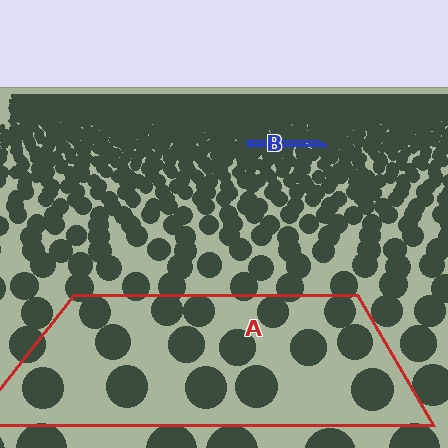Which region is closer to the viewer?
Region A is closer. The texture elements there are larger and more spread out.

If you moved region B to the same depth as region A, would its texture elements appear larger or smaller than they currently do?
They would appear larger. At a closer depth, the same texture elements are projected at a bigger on-screen size.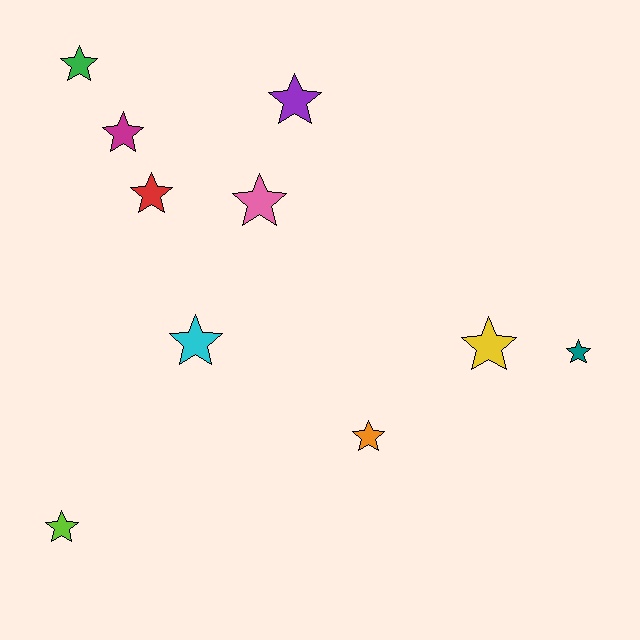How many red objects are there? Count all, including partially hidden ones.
There is 1 red object.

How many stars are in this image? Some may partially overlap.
There are 10 stars.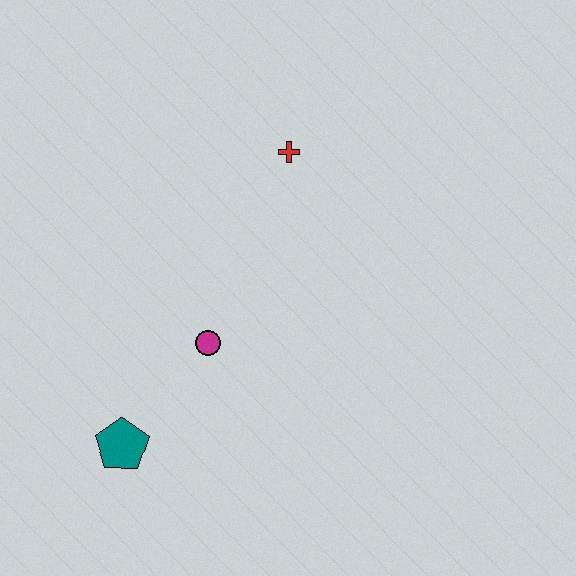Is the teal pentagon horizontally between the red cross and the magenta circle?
No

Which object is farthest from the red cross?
The teal pentagon is farthest from the red cross.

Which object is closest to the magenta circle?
The teal pentagon is closest to the magenta circle.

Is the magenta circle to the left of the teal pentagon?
No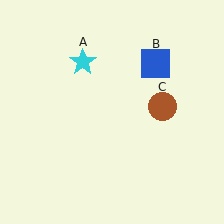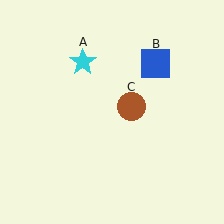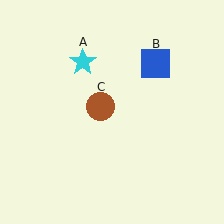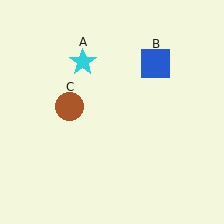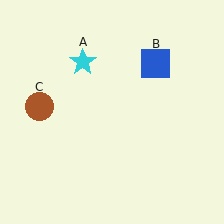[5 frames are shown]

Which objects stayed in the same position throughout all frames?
Cyan star (object A) and blue square (object B) remained stationary.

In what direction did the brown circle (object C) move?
The brown circle (object C) moved left.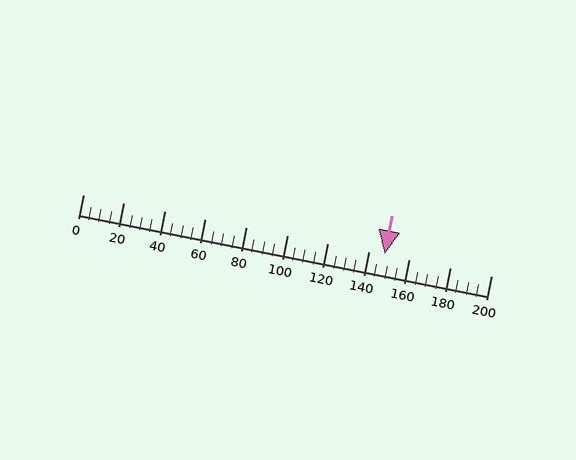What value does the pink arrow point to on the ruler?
The pink arrow points to approximately 148.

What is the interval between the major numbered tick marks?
The major tick marks are spaced 20 units apart.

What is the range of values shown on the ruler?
The ruler shows values from 0 to 200.